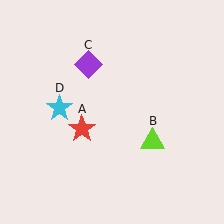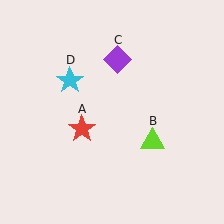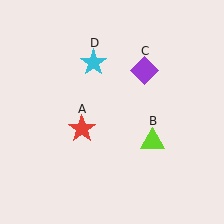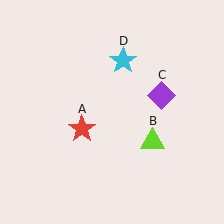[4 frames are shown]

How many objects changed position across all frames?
2 objects changed position: purple diamond (object C), cyan star (object D).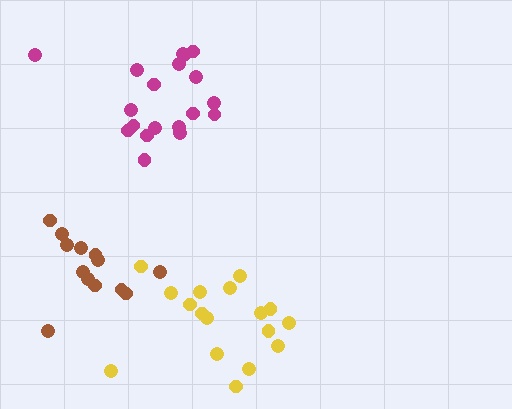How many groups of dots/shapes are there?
There are 3 groups.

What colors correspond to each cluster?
The clusters are colored: magenta, brown, yellow.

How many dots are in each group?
Group 1: 19 dots, Group 2: 13 dots, Group 3: 17 dots (49 total).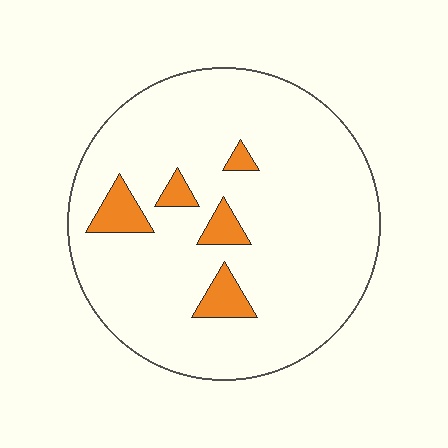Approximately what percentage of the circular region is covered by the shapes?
Approximately 10%.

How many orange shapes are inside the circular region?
5.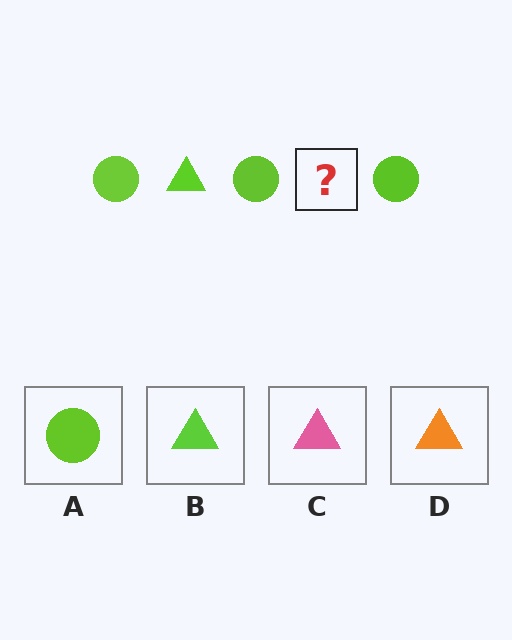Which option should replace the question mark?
Option B.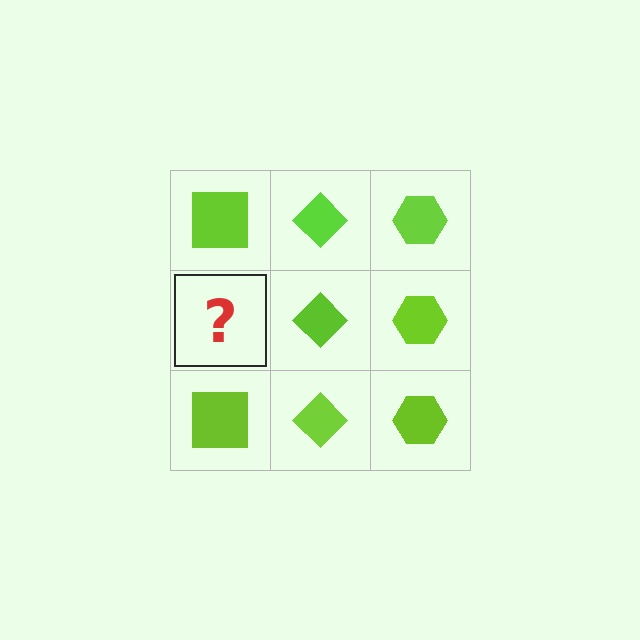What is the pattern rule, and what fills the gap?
The rule is that each column has a consistent shape. The gap should be filled with a lime square.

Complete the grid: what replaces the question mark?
The question mark should be replaced with a lime square.